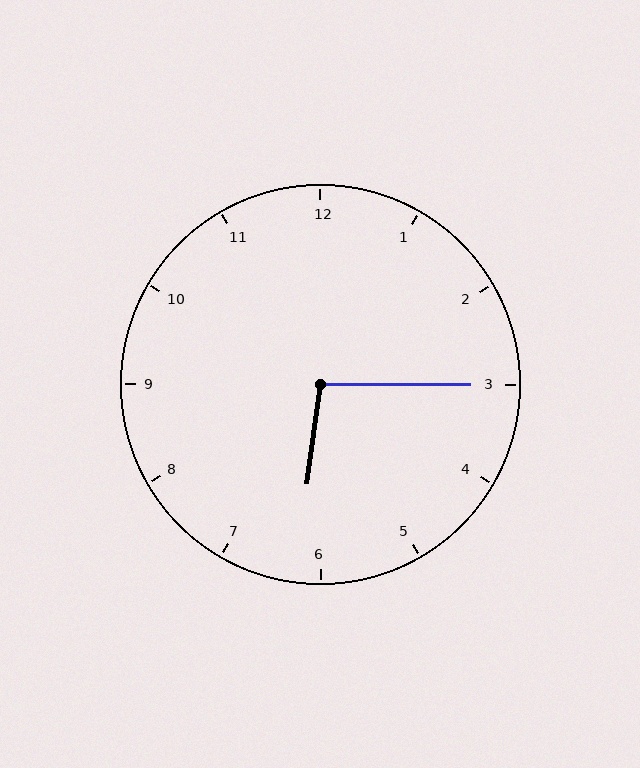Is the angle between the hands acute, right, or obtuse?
It is obtuse.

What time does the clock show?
6:15.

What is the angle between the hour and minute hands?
Approximately 98 degrees.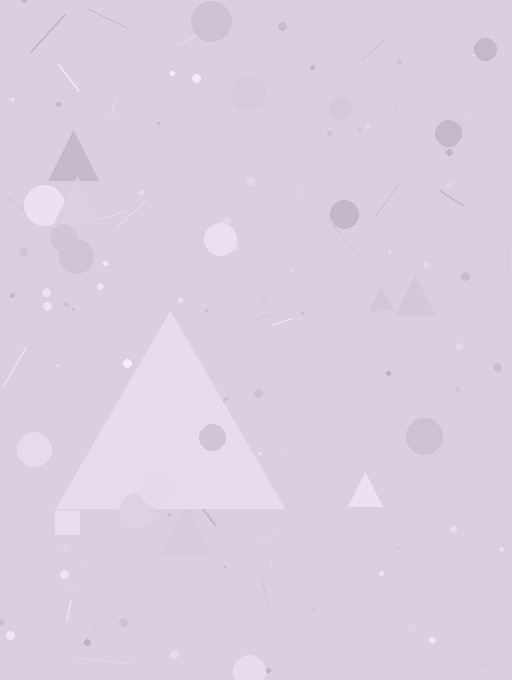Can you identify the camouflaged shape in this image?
The camouflaged shape is a triangle.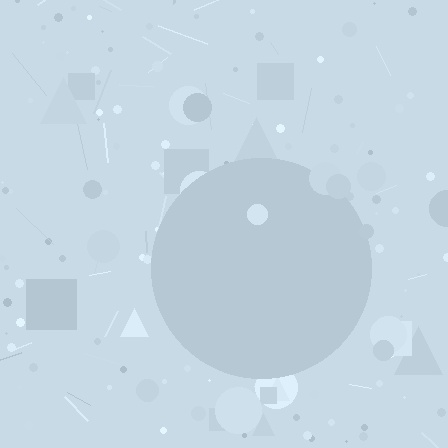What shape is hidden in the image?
A circle is hidden in the image.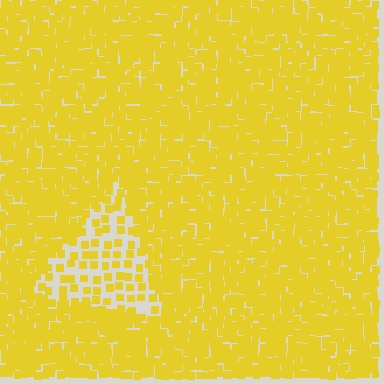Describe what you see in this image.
The image contains small yellow elements arranged at two different densities. A triangle-shaped region is visible where the elements are less densely packed than the surrounding area.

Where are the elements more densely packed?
The elements are more densely packed outside the triangle boundary.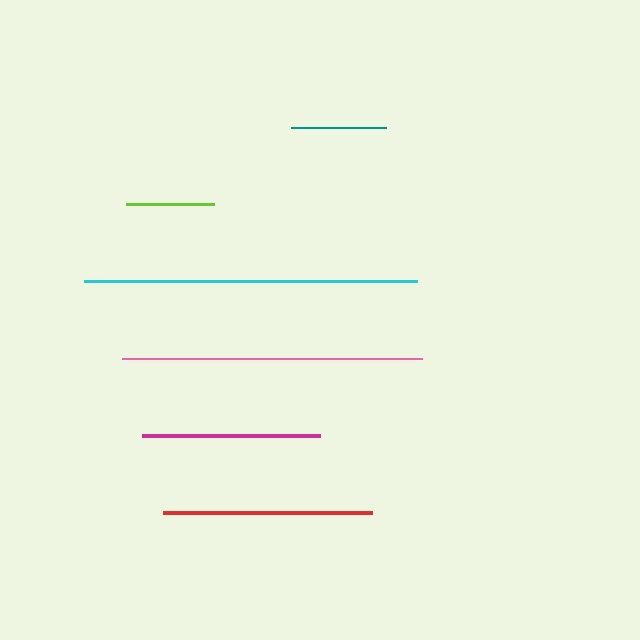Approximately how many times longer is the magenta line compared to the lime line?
The magenta line is approximately 2.0 times the length of the lime line.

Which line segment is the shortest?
The lime line is the shortest at approximately 88 pixels.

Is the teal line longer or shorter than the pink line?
The pink line is longer than the teal line.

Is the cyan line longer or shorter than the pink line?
The cyan line is longer than the pink line.